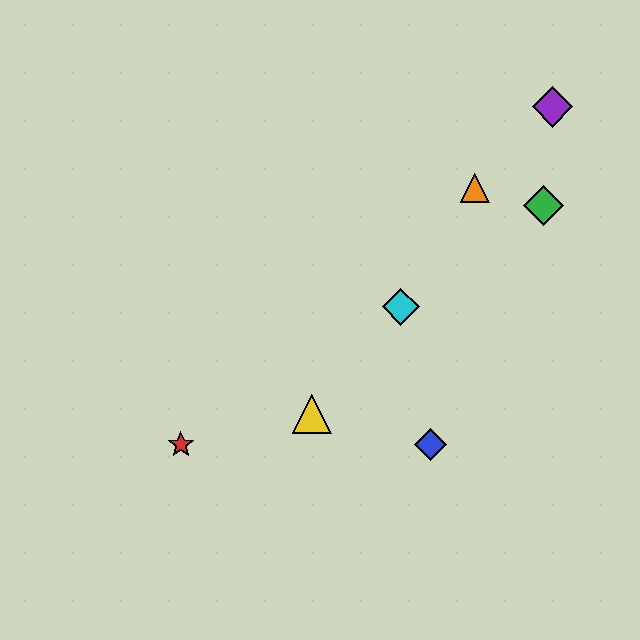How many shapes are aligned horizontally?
2 shapes (the red star, the blue diamond) are aligned horizontally.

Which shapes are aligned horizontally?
The red star, the blue diamond are aligned horizontally.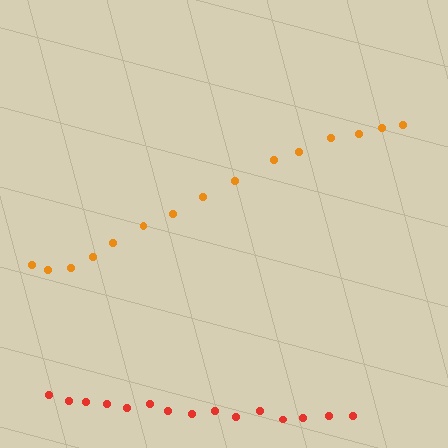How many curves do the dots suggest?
There are 2 distinct paths.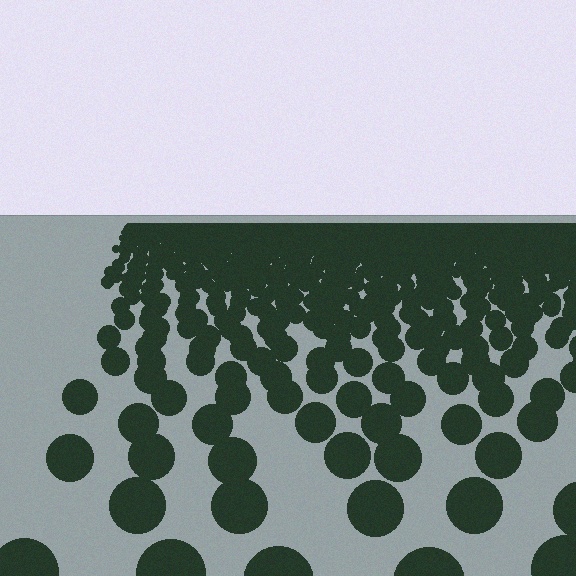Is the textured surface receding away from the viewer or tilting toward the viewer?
The surface is receding away from the viewer. Texture elements get smaller and denser toward the top.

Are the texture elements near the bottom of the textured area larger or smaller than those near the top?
Larger. Near the bottom, elements are closer to the viewer and appear at a bigger on-screen size.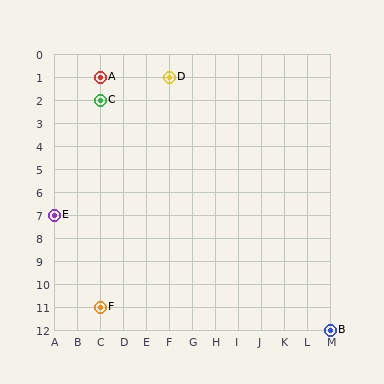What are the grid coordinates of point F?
Point F is at grid coordinates (C, 11).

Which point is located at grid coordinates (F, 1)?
Point D is at (F, 1).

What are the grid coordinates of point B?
Point B is at grid coordinates (M, 12).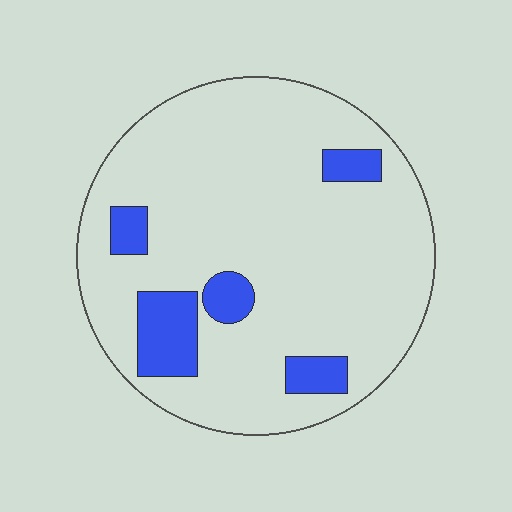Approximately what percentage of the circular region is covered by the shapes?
Approximately 15%.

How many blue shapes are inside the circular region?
5.